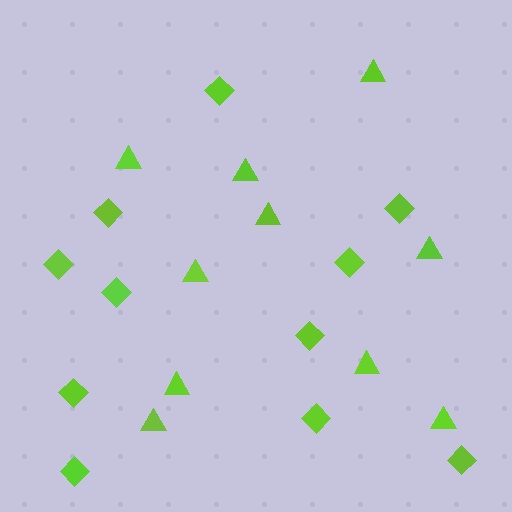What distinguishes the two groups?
There are 2 groups: one group of diamonds (11) and one group of triangles (10).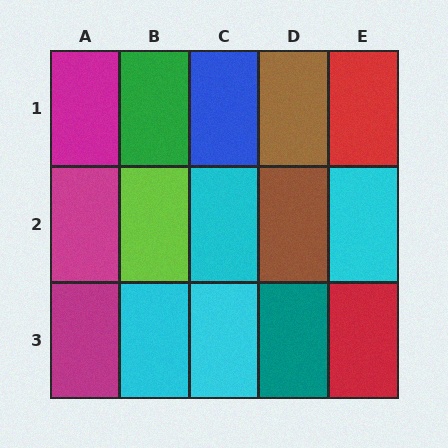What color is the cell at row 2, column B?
Lime.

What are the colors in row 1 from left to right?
Magenta, green, blue, brown, red.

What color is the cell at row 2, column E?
Cyan.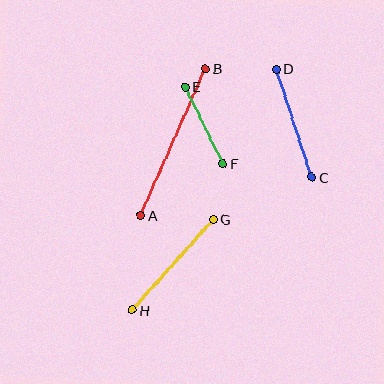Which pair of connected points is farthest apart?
Points A and B are farthest apart.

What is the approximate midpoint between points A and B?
The midpoint is at approximately (173, 142) pixels.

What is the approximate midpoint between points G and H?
The midpoint is at approximately (173, 265) pixels.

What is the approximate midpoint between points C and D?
The midpoint is at approximately (294, 123) pixels.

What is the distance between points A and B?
The distance is approximately 161 pixels.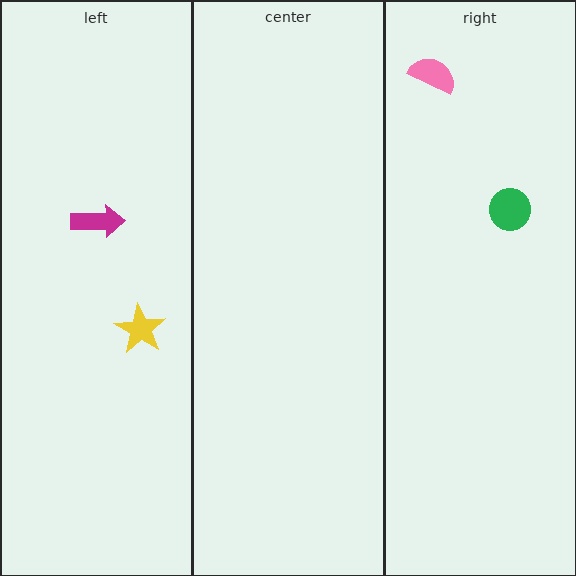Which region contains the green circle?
The right region.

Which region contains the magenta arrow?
The left region.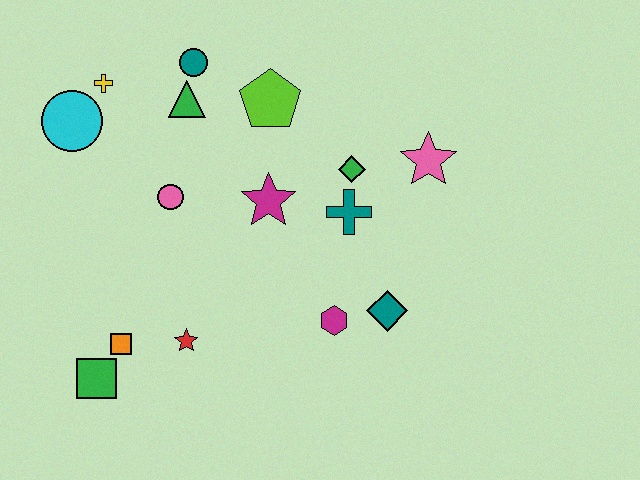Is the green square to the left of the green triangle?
Yes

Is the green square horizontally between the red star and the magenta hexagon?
No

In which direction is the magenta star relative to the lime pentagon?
The magenta star is below the lime pentagon.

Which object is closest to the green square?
The orange square is closest to the green square.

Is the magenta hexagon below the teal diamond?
Yes